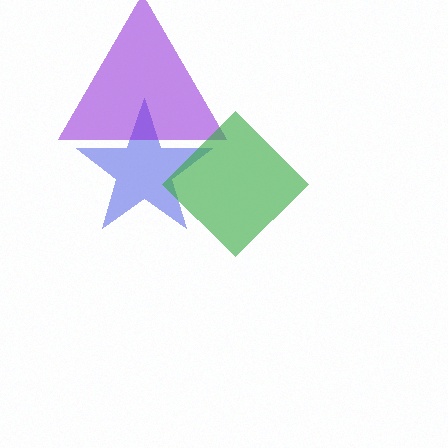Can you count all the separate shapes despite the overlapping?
Yes, there are 3 separate shapes.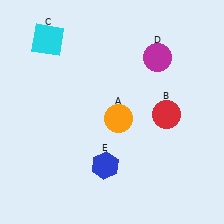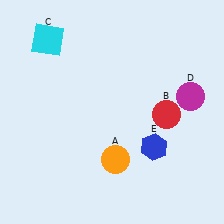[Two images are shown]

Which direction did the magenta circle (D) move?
The magenta circle (D) moved down.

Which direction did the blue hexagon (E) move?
The blue hexagon (E) moved right.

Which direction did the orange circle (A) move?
The orange circle (A) moved down.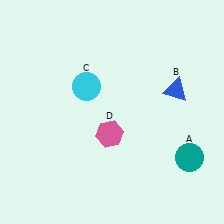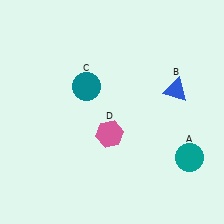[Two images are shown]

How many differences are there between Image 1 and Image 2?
There is 1 difference between the two images.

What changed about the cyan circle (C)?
In Image 1, C is cyan. In Image 2, it changed to teal.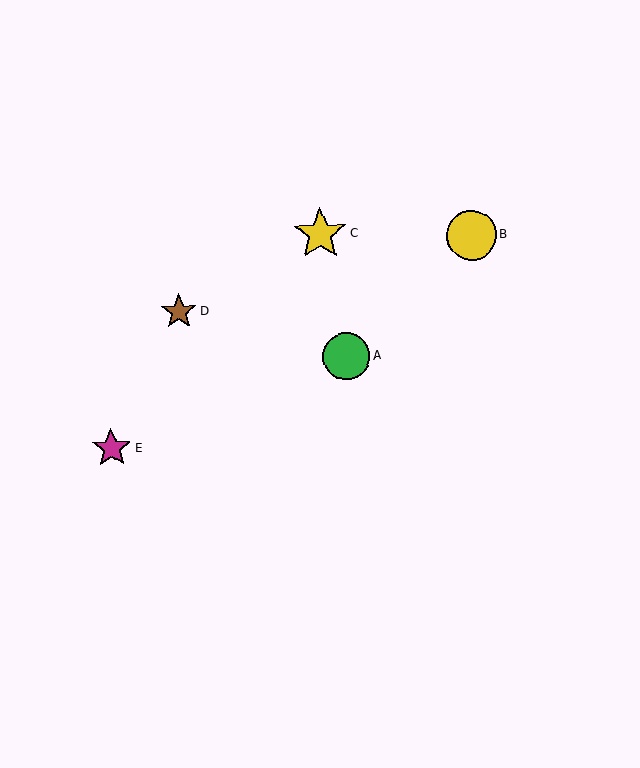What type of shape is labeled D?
Shape D is a brown star.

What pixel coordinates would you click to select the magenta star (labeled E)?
Click at (111, 448) to select the magenta star E.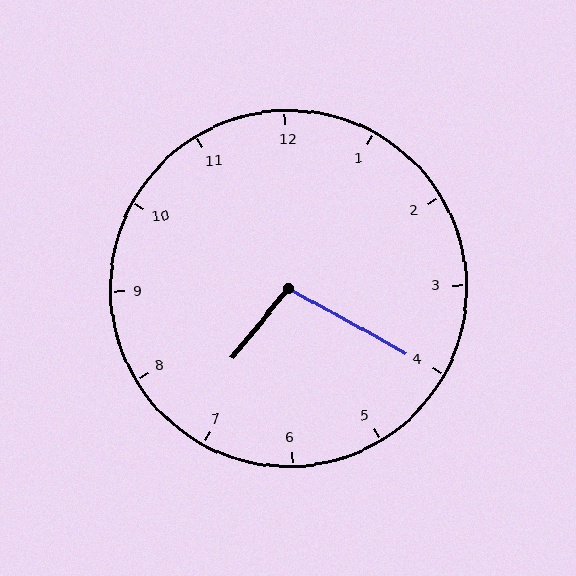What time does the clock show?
7:20.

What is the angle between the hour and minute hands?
Approximately 100 degrees.